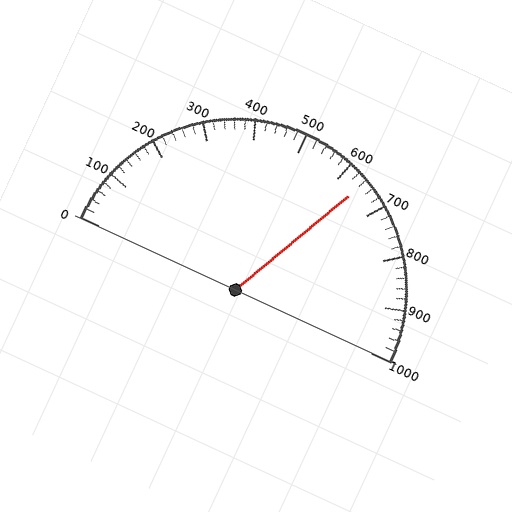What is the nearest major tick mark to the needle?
The nearest major tick mark is 600.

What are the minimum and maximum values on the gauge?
The gauge ranges from 0 to 1000.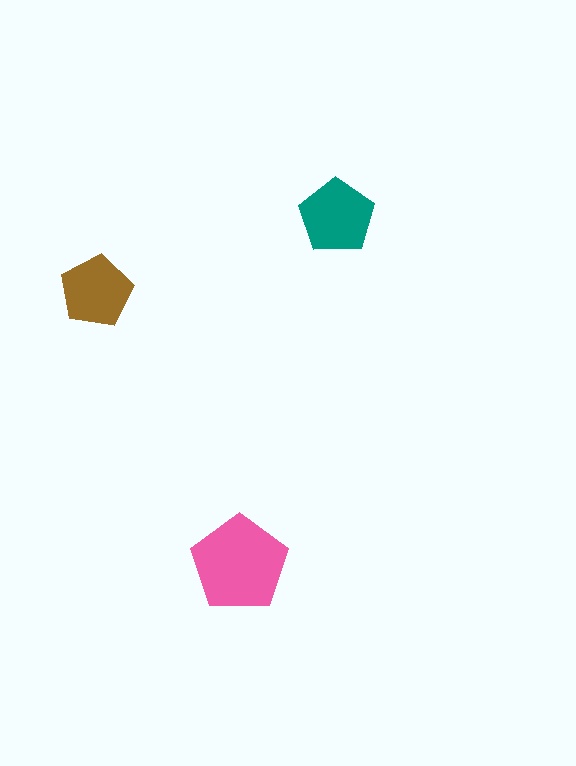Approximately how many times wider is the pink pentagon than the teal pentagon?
About 1.5 times wider.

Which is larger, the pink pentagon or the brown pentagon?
The pink one.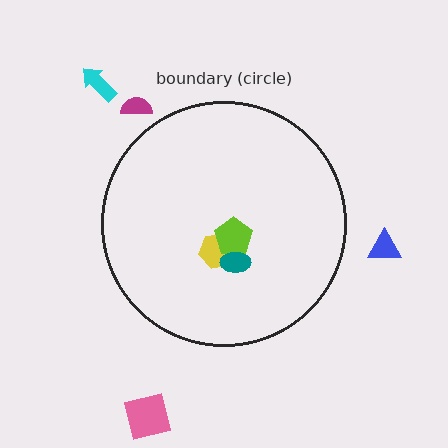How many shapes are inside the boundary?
3 inside, 4 outside.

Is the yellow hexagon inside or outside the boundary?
Inside.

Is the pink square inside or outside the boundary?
Outside.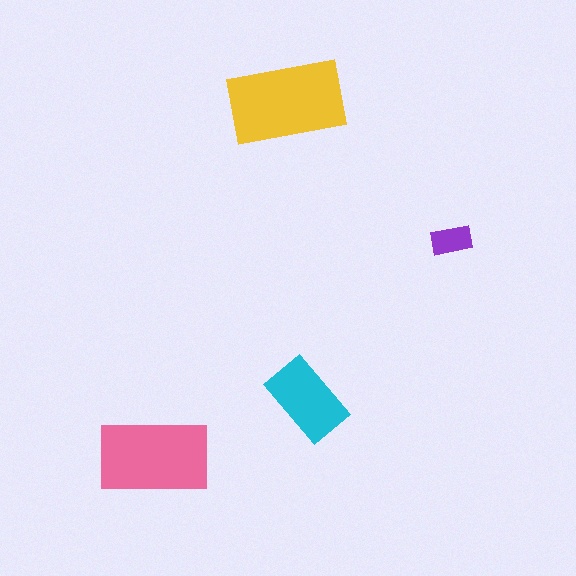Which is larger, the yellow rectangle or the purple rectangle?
The yellow one.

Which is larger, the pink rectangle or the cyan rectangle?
The pink one.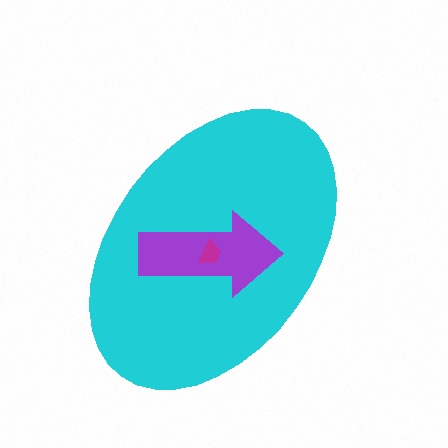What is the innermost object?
The magenta trapezoid.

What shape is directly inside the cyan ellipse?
The purple arrow.